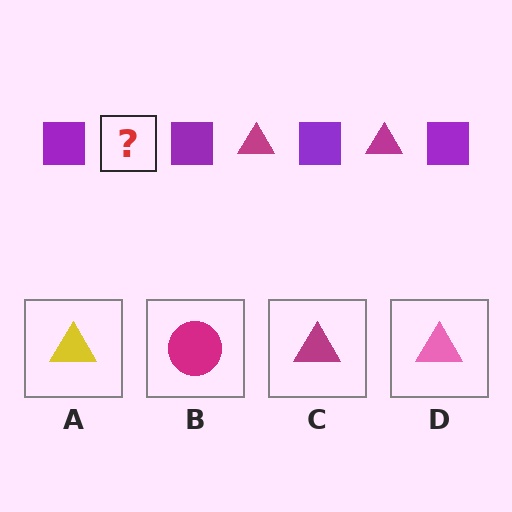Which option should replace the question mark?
Option C.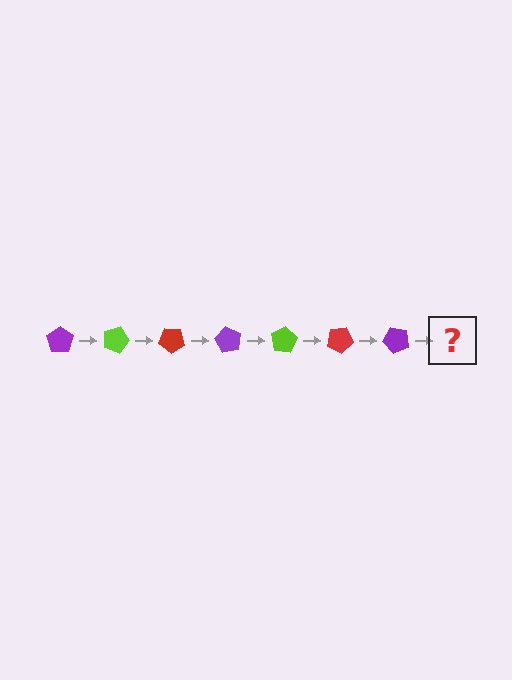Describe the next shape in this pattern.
It should be a lime pentagon, rotated 140 degrees from the start.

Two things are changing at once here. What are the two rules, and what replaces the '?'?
The two rules are that it rotates 20 degrees each step and the color cycles through purple, lime, and red. The '?' should be a lime pentagon, rotated 140 degrees from the start.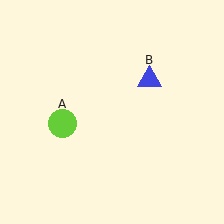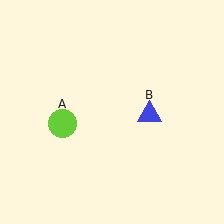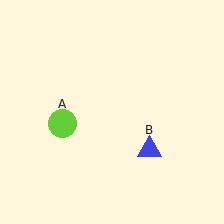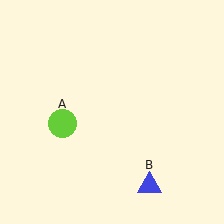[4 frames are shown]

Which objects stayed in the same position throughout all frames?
Lime circle (object A) remained stationary.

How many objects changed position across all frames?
1 object changed position: blue triangle (object B).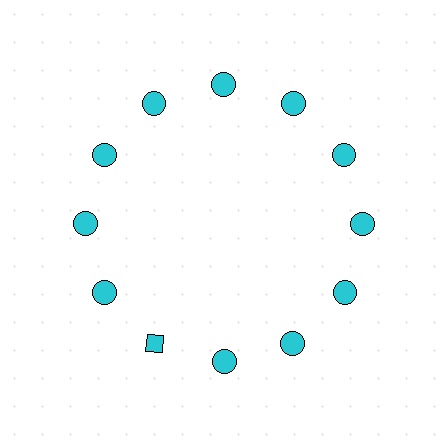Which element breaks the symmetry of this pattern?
The cyan diamond at roughly the 7 o'clock position breaks the symmetry. All other shapes are cyan circles.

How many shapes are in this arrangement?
There are 12 shapes arranged in a ring pattern.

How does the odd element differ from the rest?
It has a different shape: diamond instead of circle.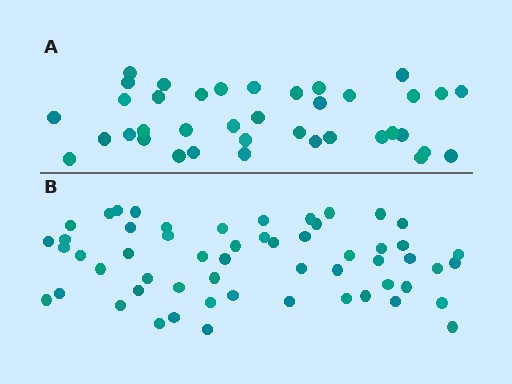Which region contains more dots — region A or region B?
Region B (the bottom region) has more dots.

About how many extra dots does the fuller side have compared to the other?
Region B has approximately 20 more dots than region A.